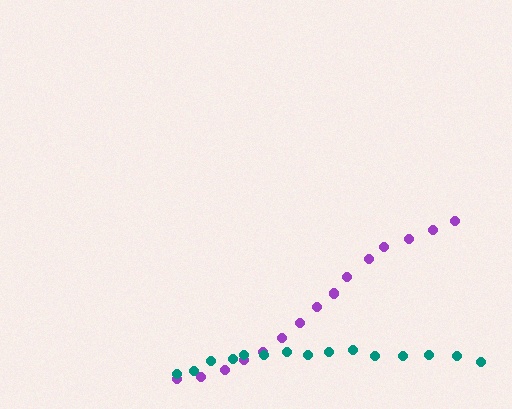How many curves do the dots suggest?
There are 2 distinct paths.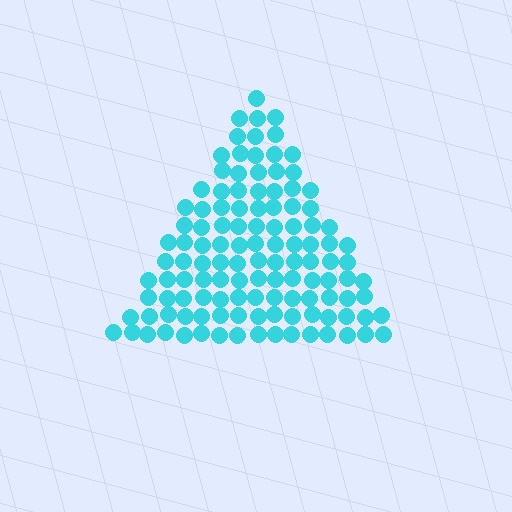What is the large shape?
The large shape is a triangle.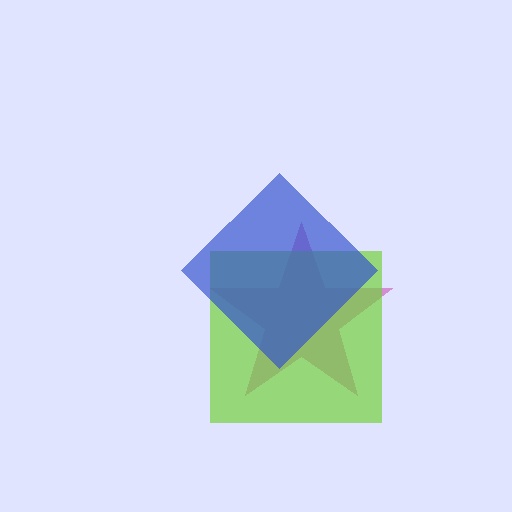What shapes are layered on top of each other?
The layered shapes are: a magenta star, a lime square, a blue diamond.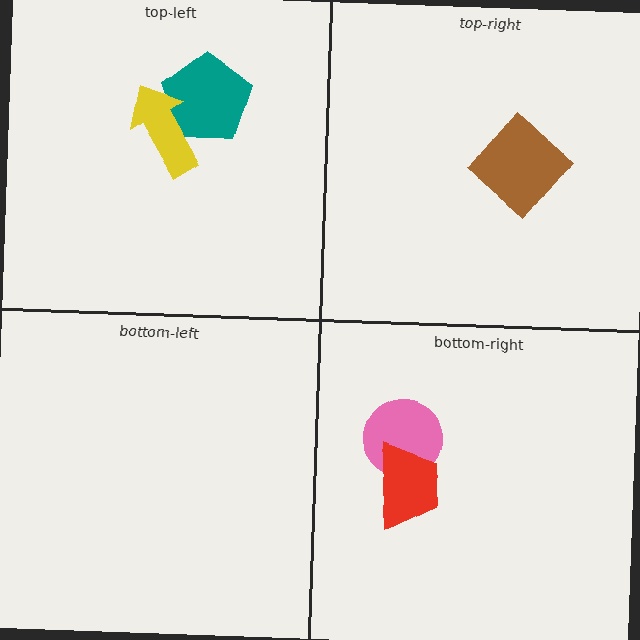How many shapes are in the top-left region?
2.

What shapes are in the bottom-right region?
The pink circle, the red trapezoid.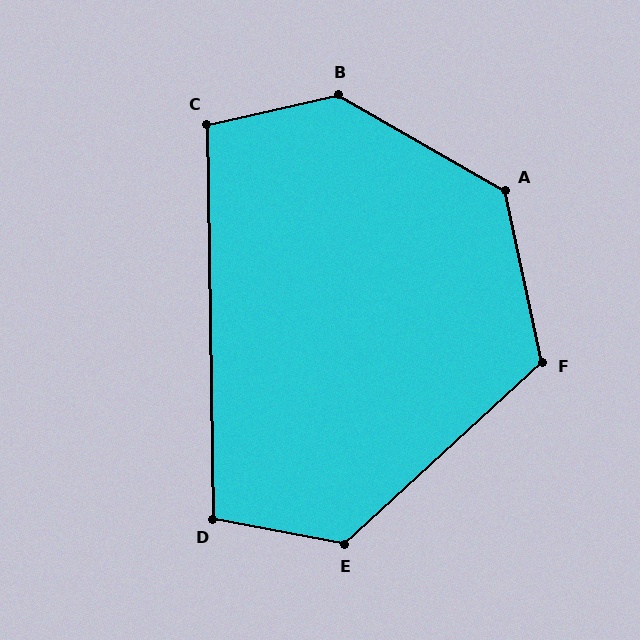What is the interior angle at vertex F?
Approximately 121 degrees (obtuse).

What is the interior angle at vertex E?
Approximately 126 degrees (obtuse).